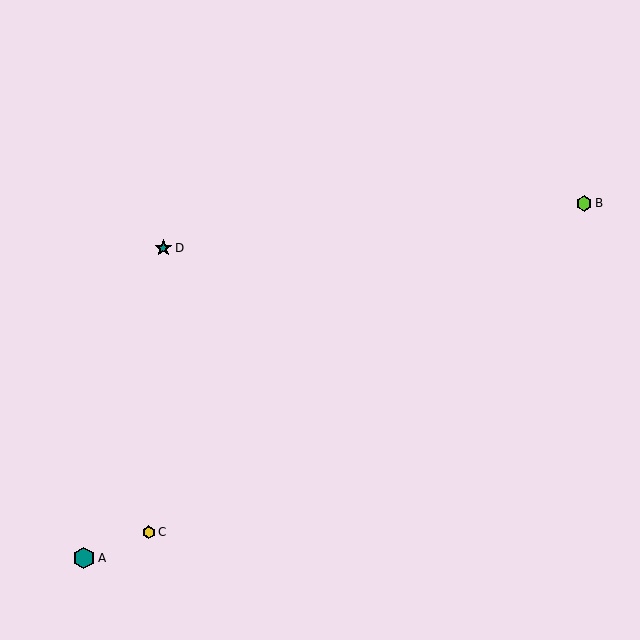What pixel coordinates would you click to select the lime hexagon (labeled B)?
Click at (584, 203) to select the lime hexagon B.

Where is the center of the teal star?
The center of the teal star is at (163, 248).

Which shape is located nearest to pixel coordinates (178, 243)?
The teal star (labeled D) at (163, 248) is nearest to that location.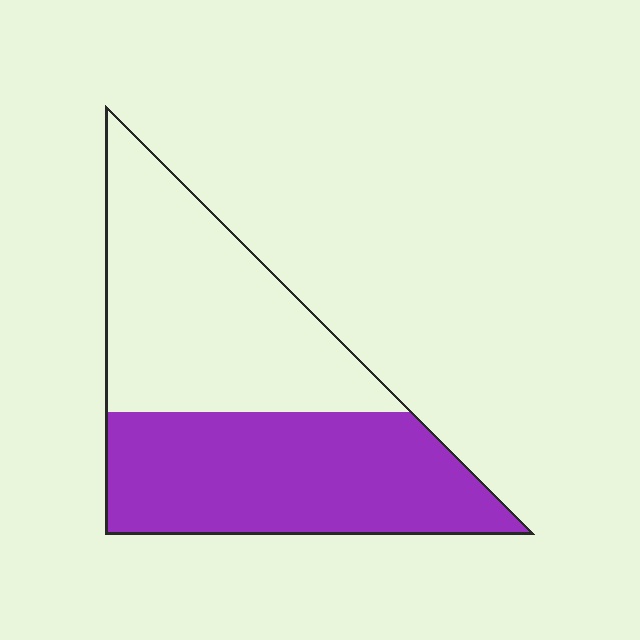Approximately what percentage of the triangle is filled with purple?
Approximately 50%.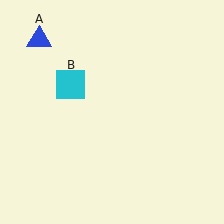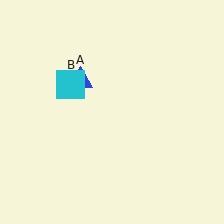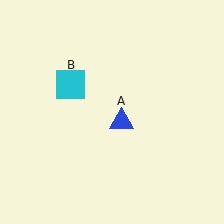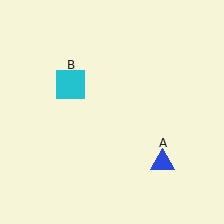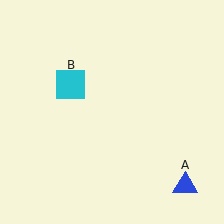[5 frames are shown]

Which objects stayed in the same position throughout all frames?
Cyan square (object B) remained stationary.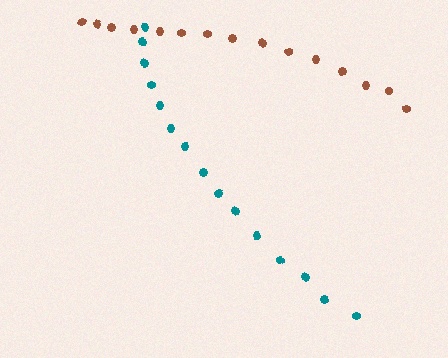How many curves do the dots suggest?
There are 2 distinct paths.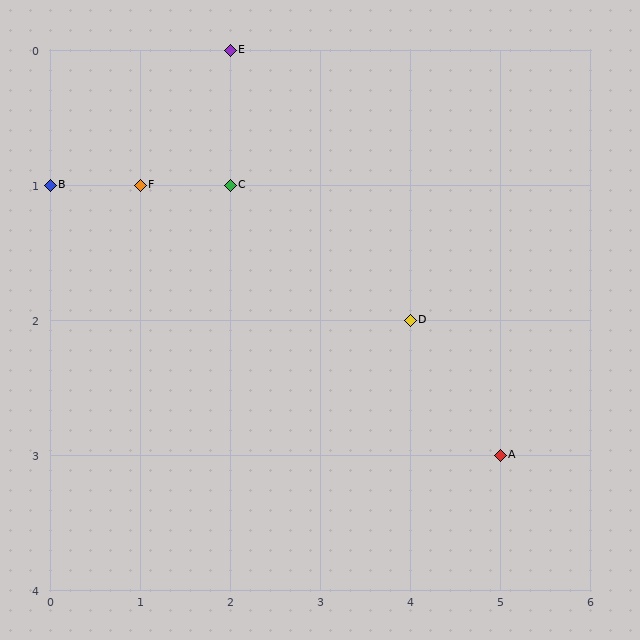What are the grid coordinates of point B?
Point B is at grid coordinates (0, 1).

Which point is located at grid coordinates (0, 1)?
Point B is at (0, 1).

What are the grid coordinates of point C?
Point C is at grid coordinates (2, 1).